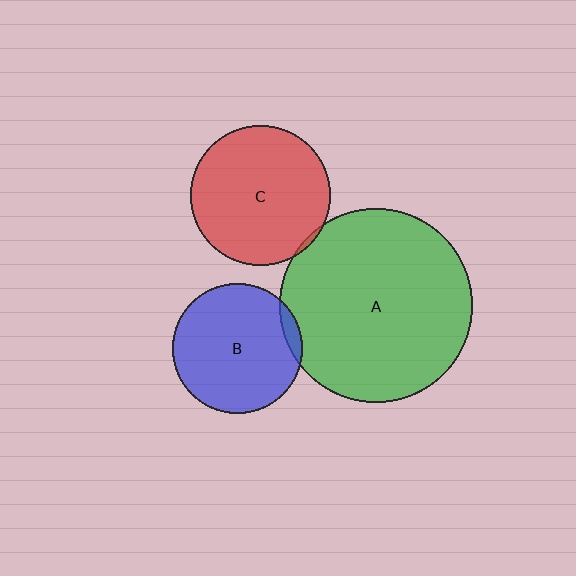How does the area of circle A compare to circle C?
Approximately 1.9 times.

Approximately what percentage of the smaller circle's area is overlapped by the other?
Approximately 5%.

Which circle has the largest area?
Circle A (green).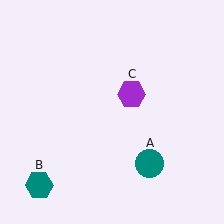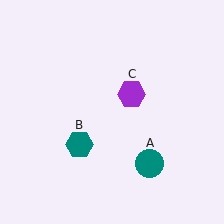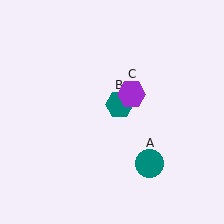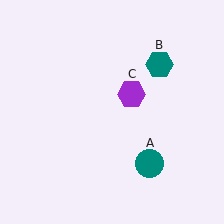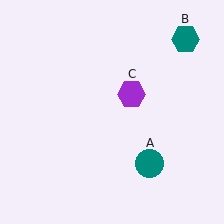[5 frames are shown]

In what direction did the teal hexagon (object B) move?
The teal hexagon (object B) moved up and to the right.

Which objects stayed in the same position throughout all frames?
Teal circle (object A) and purple hexagon (object C) remained stationary.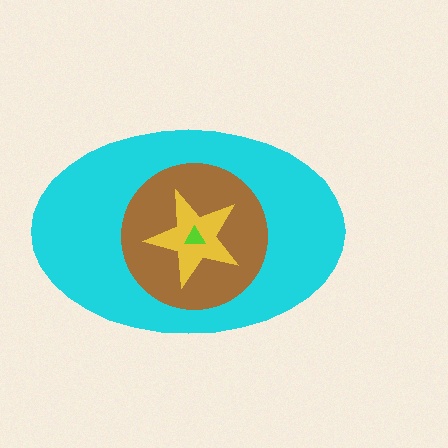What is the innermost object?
The lime triangle.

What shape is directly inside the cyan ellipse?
The brown circle.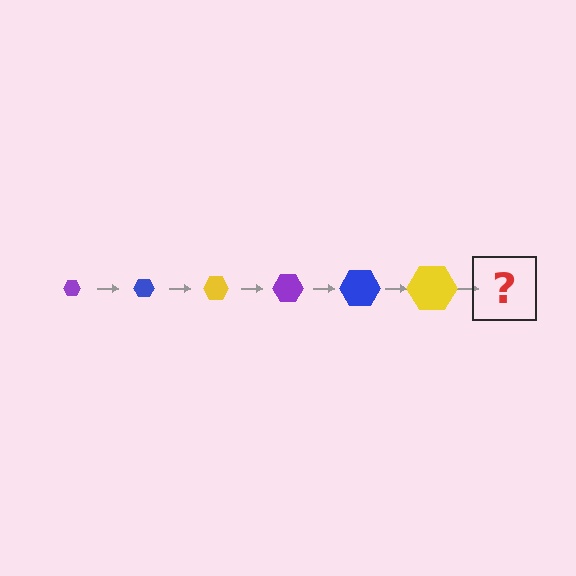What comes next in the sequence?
The next element should be a purple hexagon, larger than the previous one.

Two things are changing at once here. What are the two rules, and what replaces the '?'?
The two rules are that the hexagon grows larger each step and the color cycles through purple, blue, and yellow. The '?' should be a purple hexagon, larger than the previous one.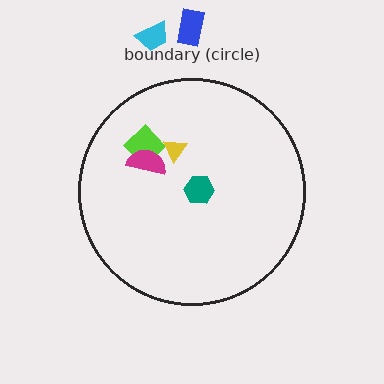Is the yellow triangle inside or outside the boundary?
Inside.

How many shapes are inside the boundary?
4 inside, 2 outside.